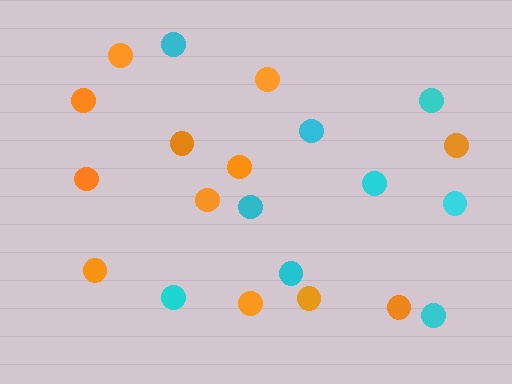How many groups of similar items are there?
There are 2 groups: one group of cyan circles (9) and one group of orange circles (12).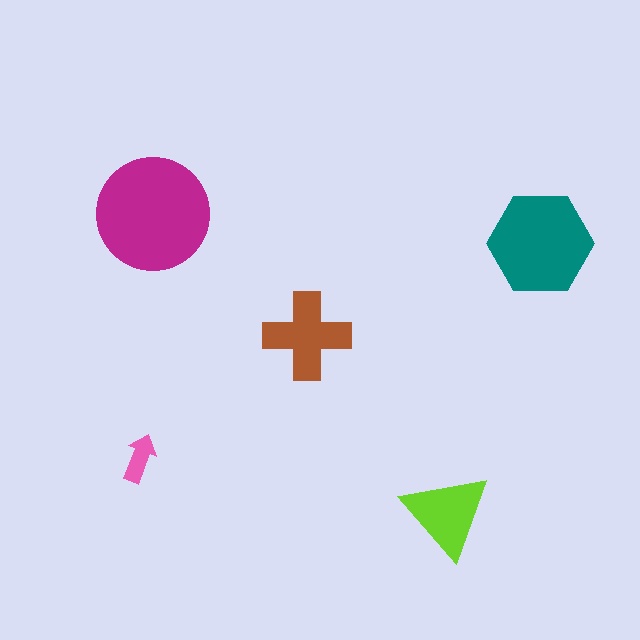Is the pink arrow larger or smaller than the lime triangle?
Smaller.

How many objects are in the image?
There are 5 objects in the image.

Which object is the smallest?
The pink arrow.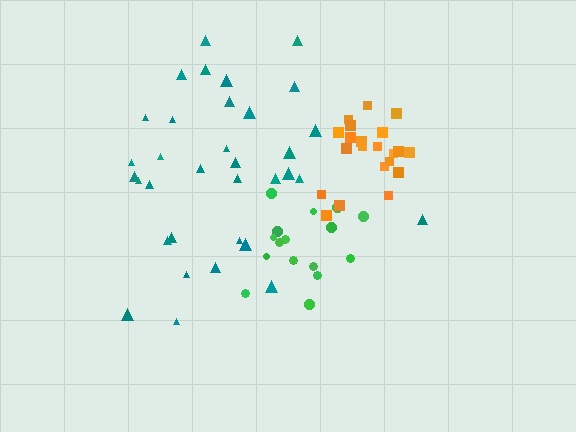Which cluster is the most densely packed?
Orange.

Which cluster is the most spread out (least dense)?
Teal.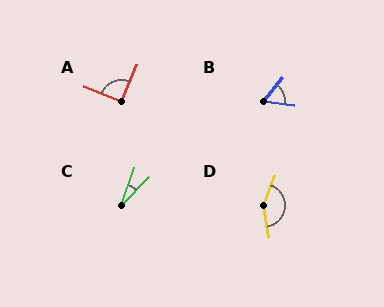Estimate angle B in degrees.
Approximately 57 degrees.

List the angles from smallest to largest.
C (26°), B (57°), A (91°), D (149°).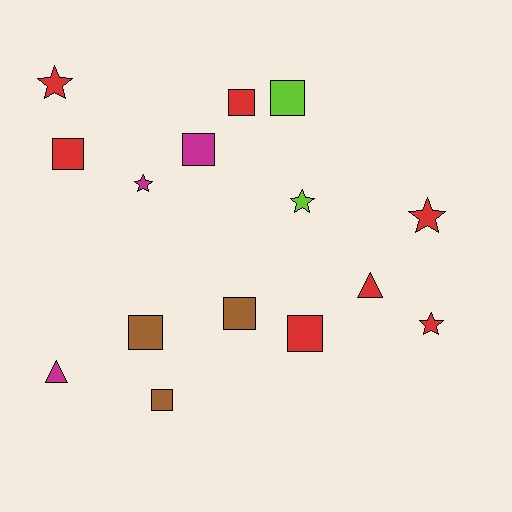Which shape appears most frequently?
Square, with 8 objects.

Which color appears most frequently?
Red, with 7 objects.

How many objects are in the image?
There are 15 objects.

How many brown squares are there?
There are 3 brown squares.